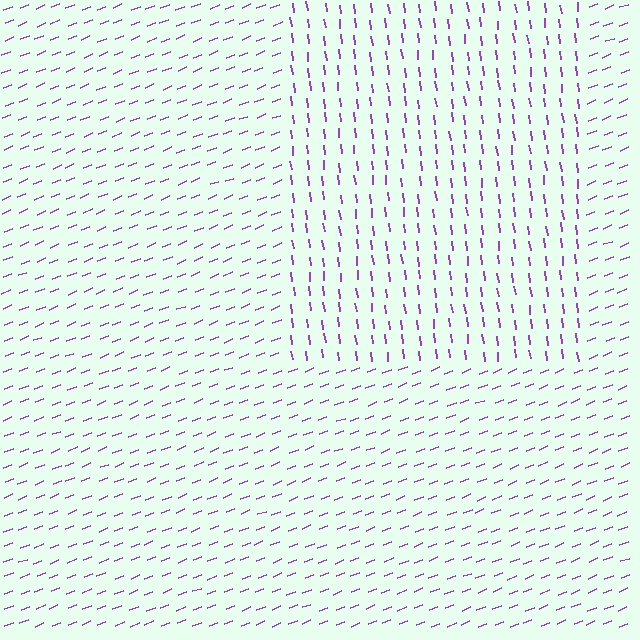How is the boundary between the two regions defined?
The boundary is defined purely by a change in line orientation (approximately 76 degrees difference). All lines are the same color and thickness.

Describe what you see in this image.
The image is filled with small purple line segments. A rectangle region in the image has lines oriented differently from the surrounding lines, creating a visible texture boundary.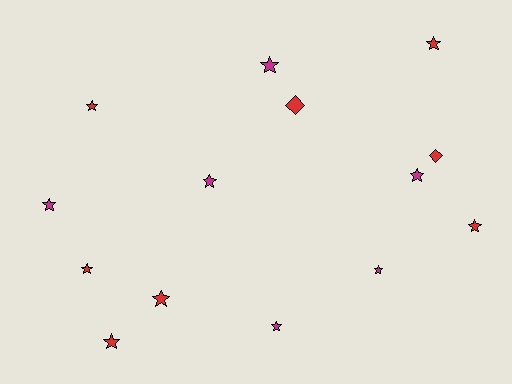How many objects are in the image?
There are 14 objects.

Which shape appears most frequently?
Star, with 12 objects.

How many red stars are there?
There are 6 red stars.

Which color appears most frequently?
Red, with 8 objects.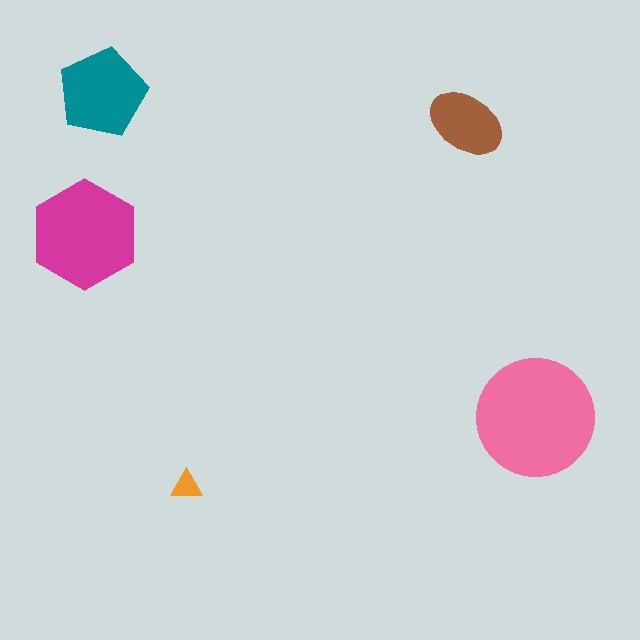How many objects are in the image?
There are 5 objects in the image.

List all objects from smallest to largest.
The orange triangle, the brown ellipse, the teal pentagon, the magenta hexagon, the pink circle.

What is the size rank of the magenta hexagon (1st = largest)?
2nd.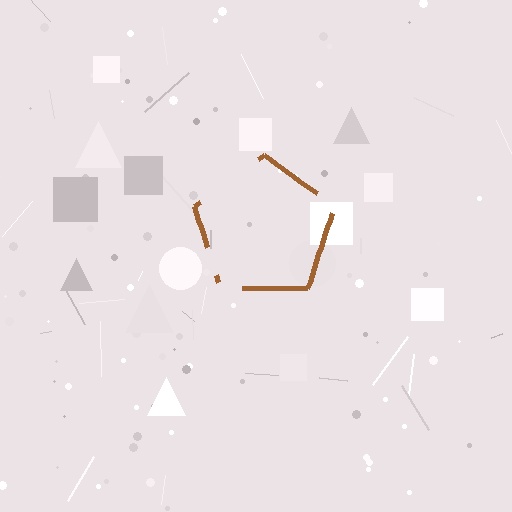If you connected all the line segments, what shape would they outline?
They would outline a pentagon.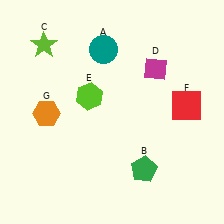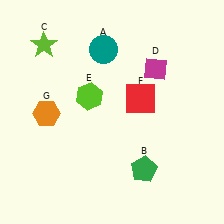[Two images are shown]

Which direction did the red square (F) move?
The red square (F) moved left.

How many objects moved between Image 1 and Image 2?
1 object moved between the two images.